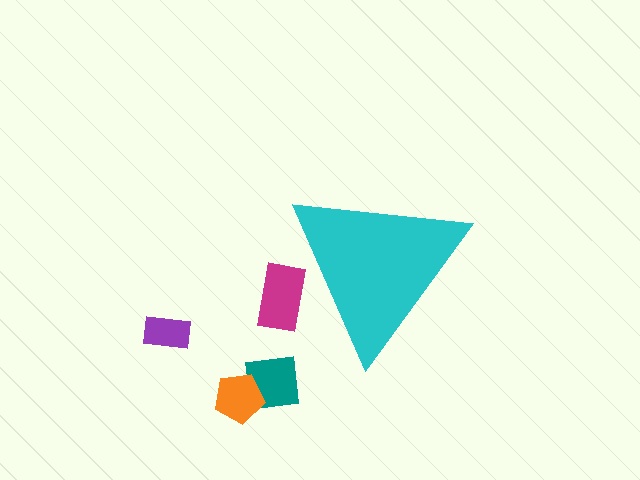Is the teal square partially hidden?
No, the teal square is fully visible.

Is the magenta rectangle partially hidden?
Yes, the magenta rectangle is partially hidden behind the cyan triangle.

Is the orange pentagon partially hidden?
No, the orange pentagon is fully visible.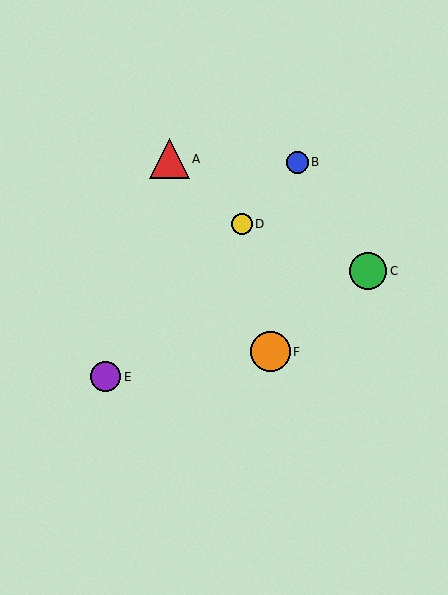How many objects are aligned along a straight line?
3 objects (B, D, E) are aligned along a straight line.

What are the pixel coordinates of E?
Object E is at (106, 377).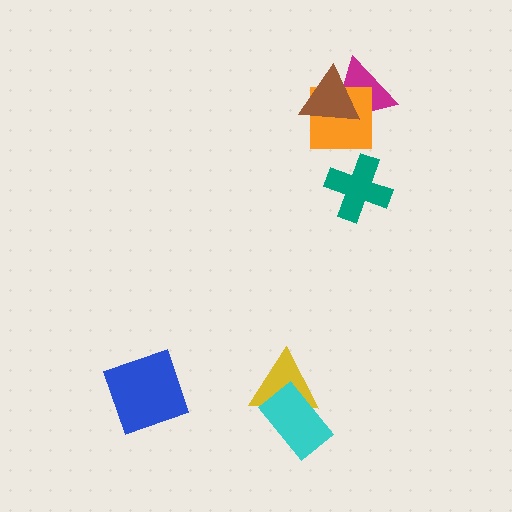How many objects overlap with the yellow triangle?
1 object overlaps with the yellow triangle.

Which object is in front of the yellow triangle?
The cyan rectangle is in front of the yellow triangle.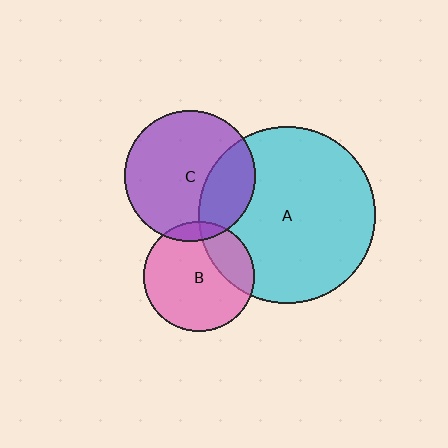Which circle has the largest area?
Circle A (cyan).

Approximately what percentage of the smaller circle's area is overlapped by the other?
Approximately 30%.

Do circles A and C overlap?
Yes.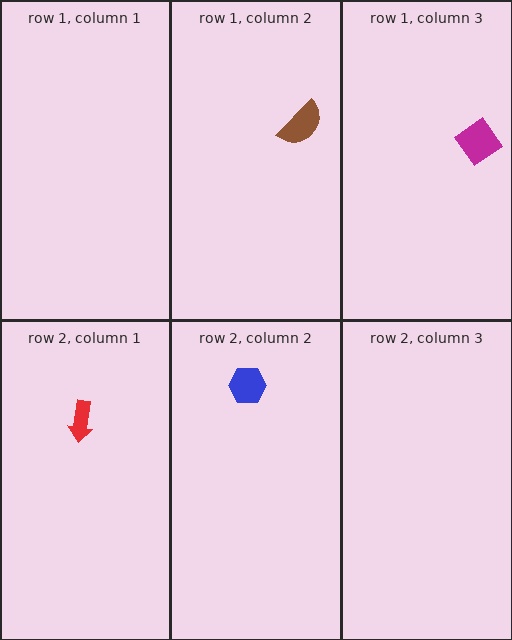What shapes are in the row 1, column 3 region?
The magenta diamond.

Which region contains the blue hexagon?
The row 2, column 2 region.